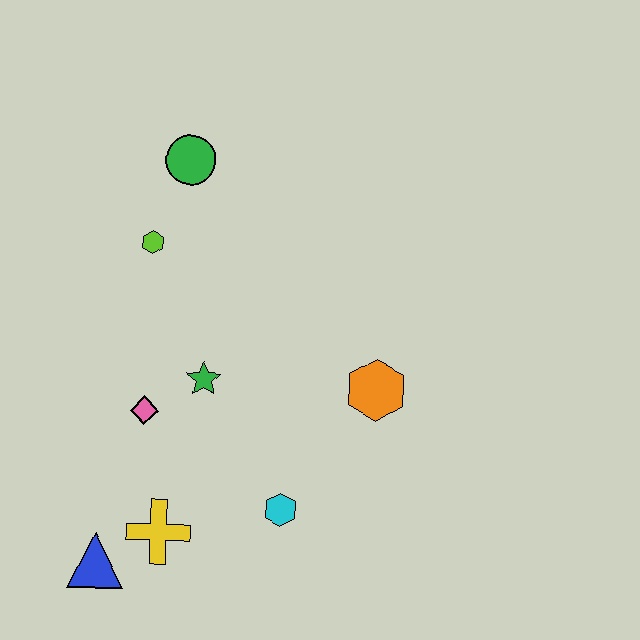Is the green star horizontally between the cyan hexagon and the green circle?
Yes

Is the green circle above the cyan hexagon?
Yes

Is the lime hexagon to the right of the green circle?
No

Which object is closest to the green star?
The pink diamond is closest to the green star.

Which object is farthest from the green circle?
The blue triangle is farthest from the green circle.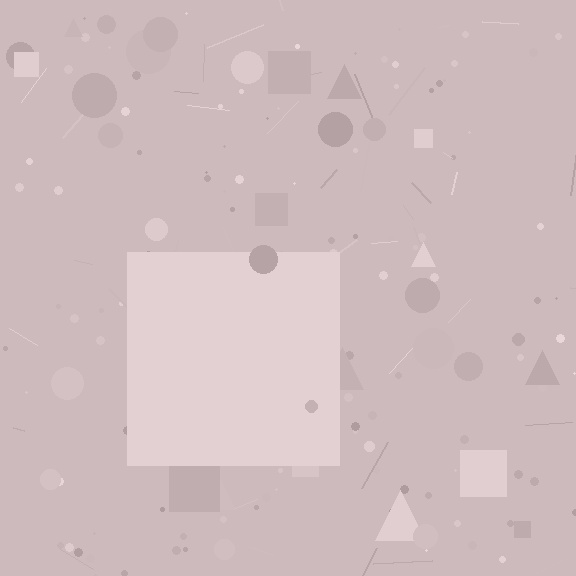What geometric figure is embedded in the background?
A square is embedded in the background.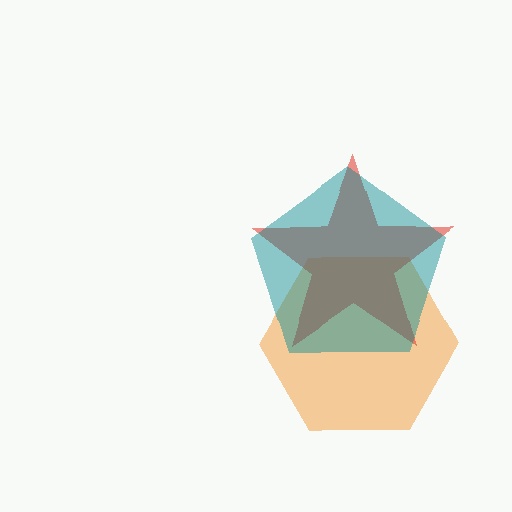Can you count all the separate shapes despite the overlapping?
Yes, there are 3 separate shapes.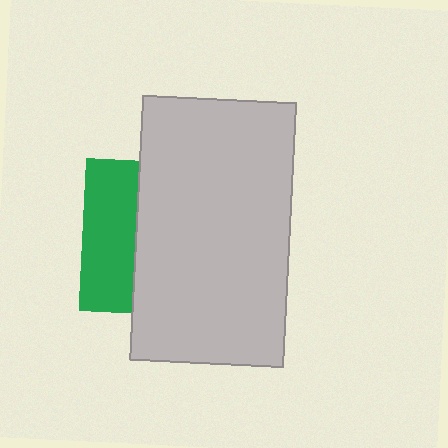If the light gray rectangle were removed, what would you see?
You would see the complete green square.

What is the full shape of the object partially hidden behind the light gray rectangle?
The partially hidden object is a green square.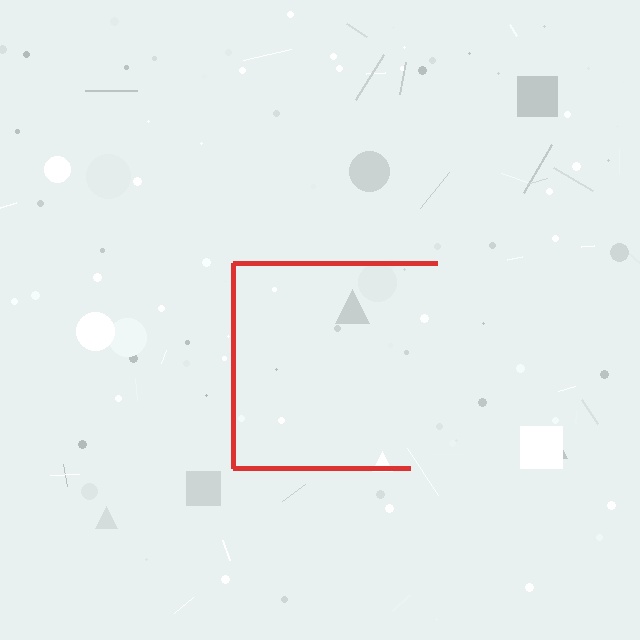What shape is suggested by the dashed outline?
The dashed outline suggests a square.